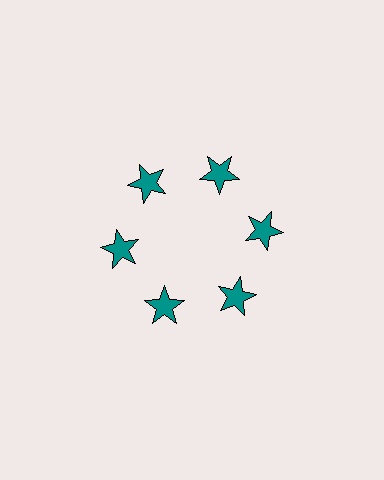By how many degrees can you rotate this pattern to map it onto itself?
The pattern maps onto itself every 60 degrees of rotation.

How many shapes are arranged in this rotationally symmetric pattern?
There are 6 shapes, arranged in 6 groups of 1.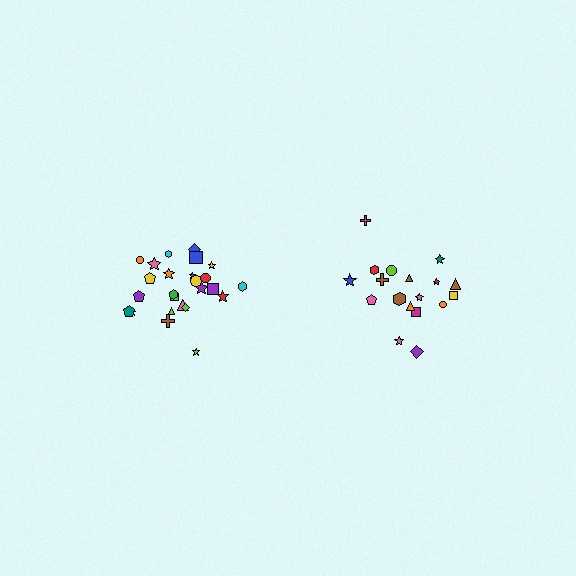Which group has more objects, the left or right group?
The left group.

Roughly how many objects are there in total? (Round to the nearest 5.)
Roughly 45 objects in total.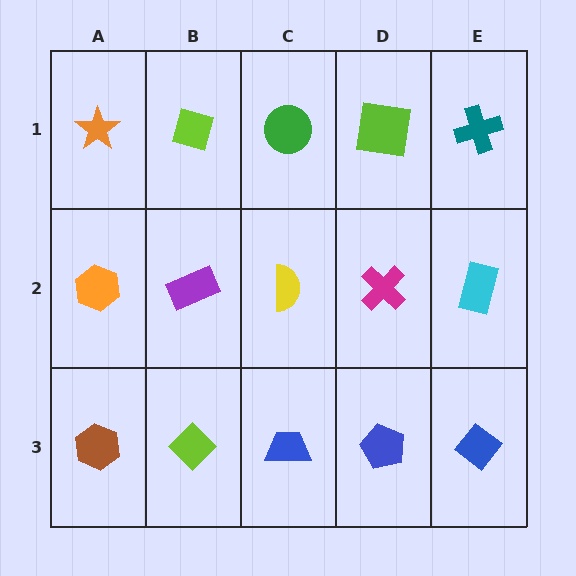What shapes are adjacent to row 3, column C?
A yellow semicircle (row 2, column C), a lime diamond (row 3, column B), a blue pentagon (row 3, column D).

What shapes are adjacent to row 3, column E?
A cyan rectangle (row 2, column E), a blue pentagon (row 3, column D).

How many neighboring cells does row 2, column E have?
3.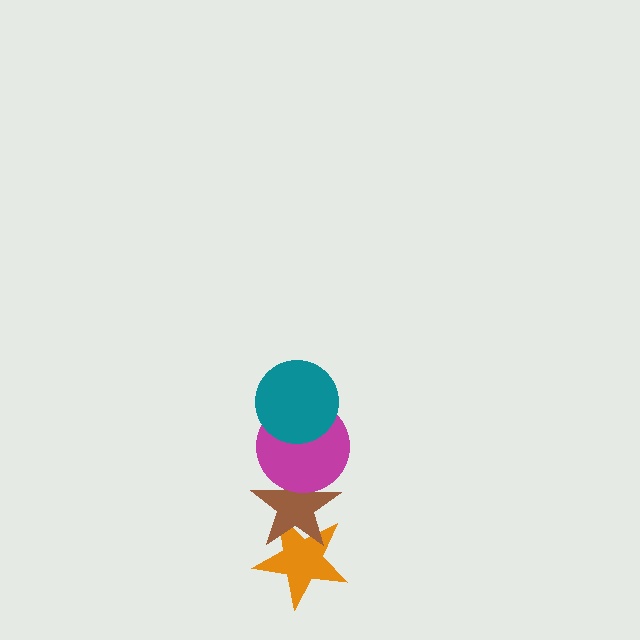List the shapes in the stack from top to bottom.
From top to bottom: the teal circle, the magenta circle, the brown star, the orange star.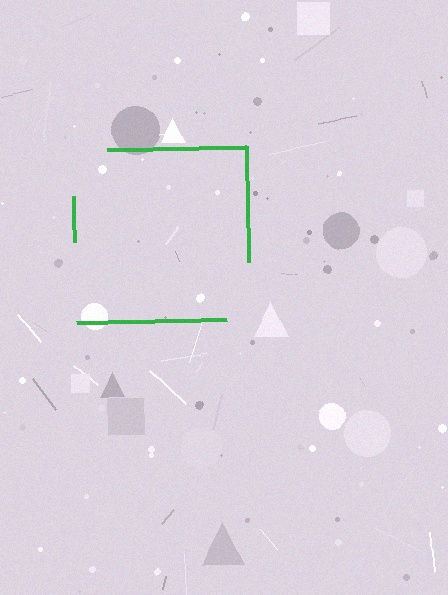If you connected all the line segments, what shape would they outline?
They would outline a square.